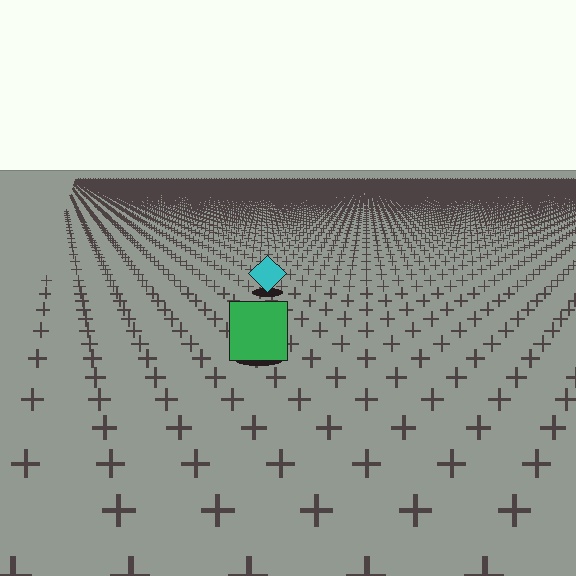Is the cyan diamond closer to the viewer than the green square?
No. The green square is closer — you can tell from the texture gradient: the ground texture is coarser near it.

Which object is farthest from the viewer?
The cyan diamond is farthest from the viewer. It appears smaller and the ground texture around it is denser.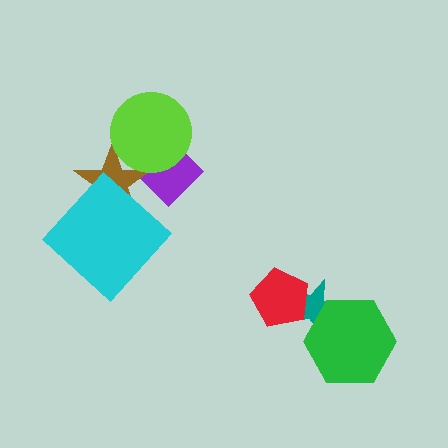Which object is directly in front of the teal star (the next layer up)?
The green hexagon is directly in front of the teal star.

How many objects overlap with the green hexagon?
1 object overlaps with the green hexagon.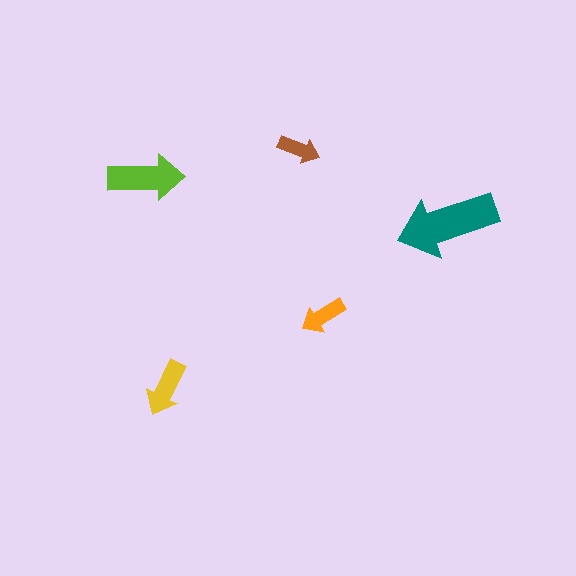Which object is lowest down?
The yellow arrow is bottommost.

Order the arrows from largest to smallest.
the teal one, the lime one, the yellow one, the orange one, the brown one.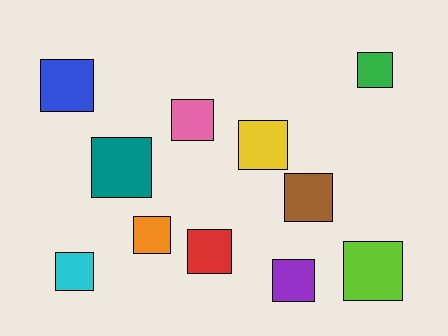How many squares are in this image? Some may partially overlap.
There are 11 squares.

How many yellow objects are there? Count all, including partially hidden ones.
There is 1 yellow object.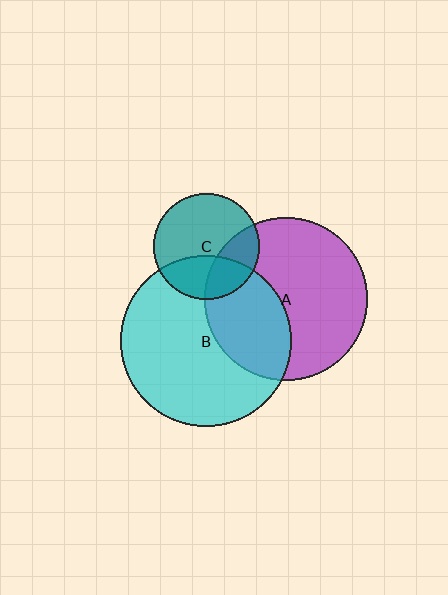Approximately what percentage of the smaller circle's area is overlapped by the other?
Approximately 35%.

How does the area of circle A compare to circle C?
Approximately 2.4 times.